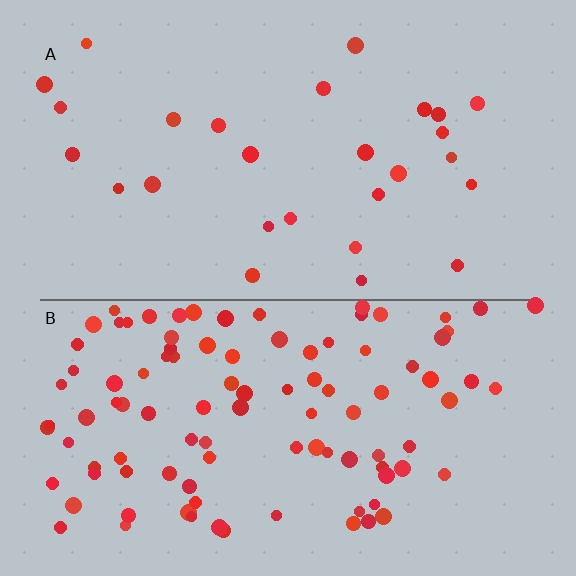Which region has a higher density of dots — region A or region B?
B (the bottom).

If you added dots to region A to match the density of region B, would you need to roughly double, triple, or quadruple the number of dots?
Approximately quadruple.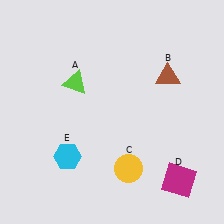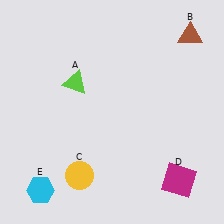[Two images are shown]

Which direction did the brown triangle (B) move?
The brown triangle (B) moved up.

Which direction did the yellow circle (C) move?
The yellow circle (C) moved left.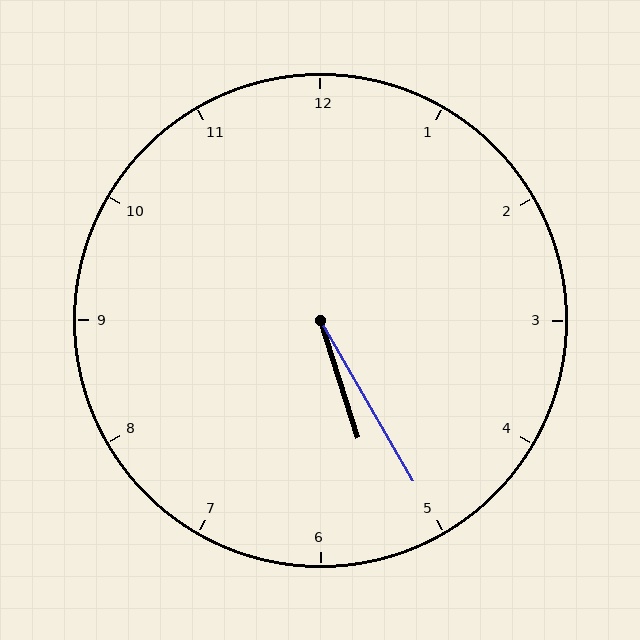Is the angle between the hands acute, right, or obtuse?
It is acute.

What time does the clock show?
5:25.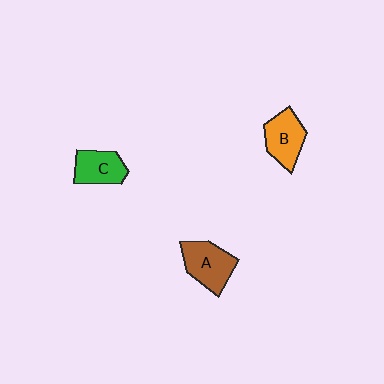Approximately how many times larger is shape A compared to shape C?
Approximately 1.2 times.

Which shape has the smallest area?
Shape C (green).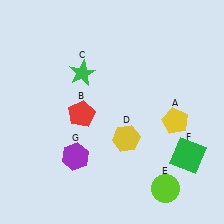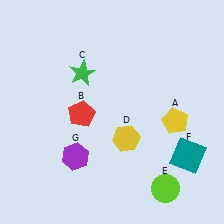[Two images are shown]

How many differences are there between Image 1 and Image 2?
There is 1 difference between the two images.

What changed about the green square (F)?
In Image 1, F is green. In Image 2, it changed to teal.